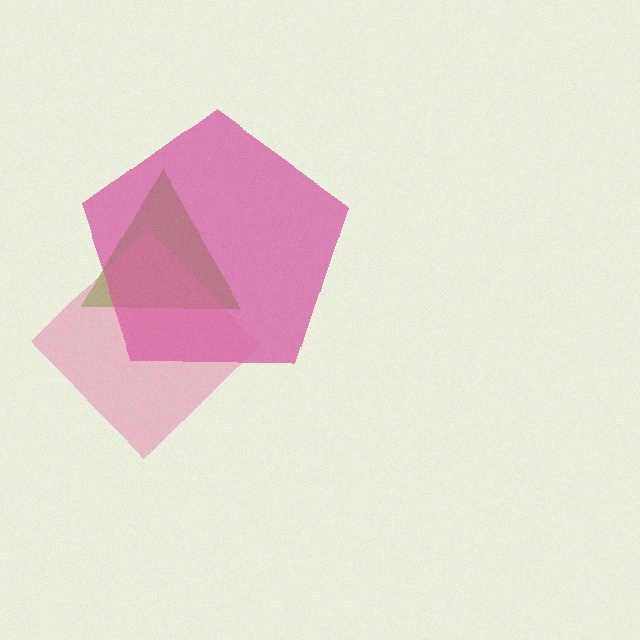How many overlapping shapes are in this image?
There are 3 overlapping shapes in the image.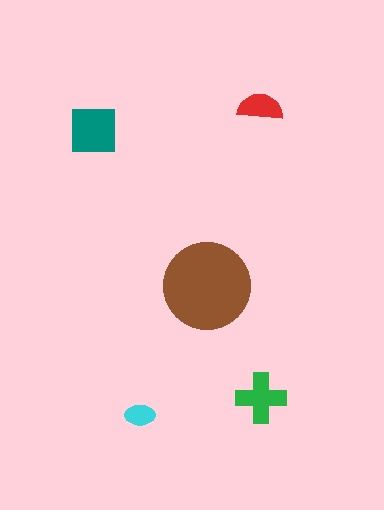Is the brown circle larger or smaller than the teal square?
Larger.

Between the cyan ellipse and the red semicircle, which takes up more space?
The red semicircle.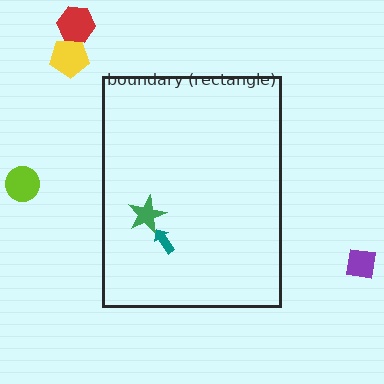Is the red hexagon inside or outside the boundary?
Outside.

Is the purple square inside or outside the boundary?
Outside.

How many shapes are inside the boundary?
2 inside, 4 outside.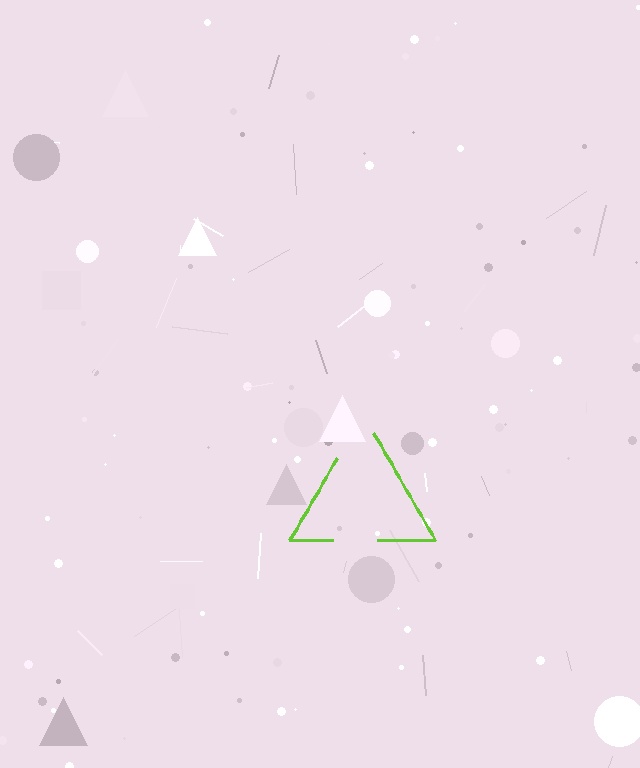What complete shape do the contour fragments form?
The contour fragments form a triangle.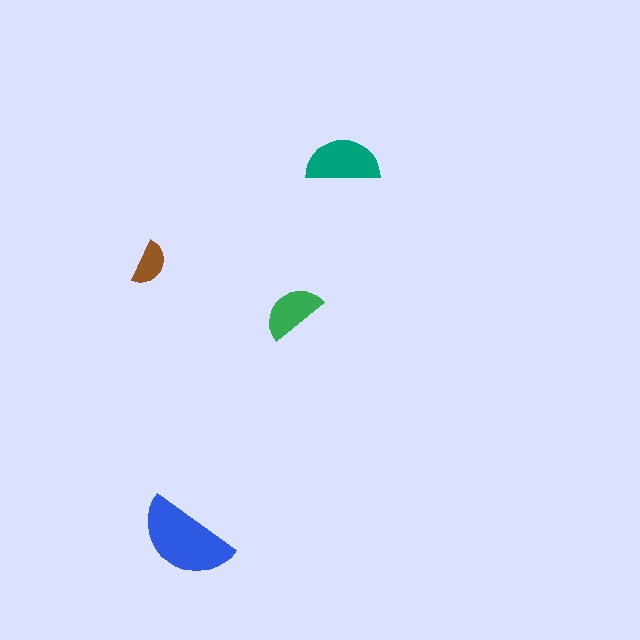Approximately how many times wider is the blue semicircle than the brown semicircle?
About 2 times wider.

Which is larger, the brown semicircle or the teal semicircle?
The teal one.